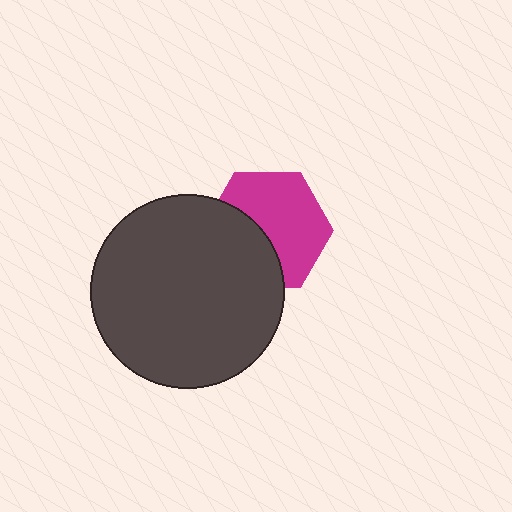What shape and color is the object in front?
The object in front is a dark gray circle.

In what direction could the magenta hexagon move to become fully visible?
The magenta hexagon could move toward the upper-right. That would shift it out from behind the dark gray circle entirely.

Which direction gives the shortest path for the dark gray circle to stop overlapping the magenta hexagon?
Moving toward the lower-left gives the shortest separation.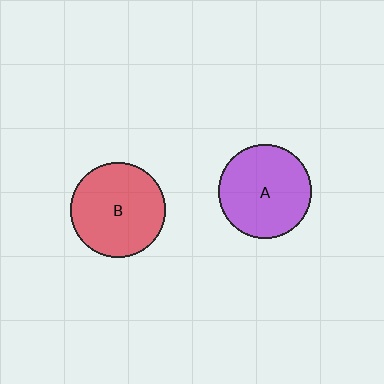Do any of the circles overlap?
No, none of the circles overlap.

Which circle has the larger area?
Circle B (red).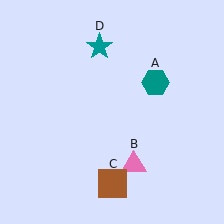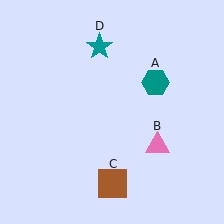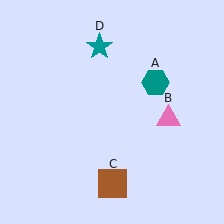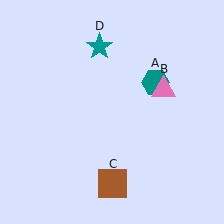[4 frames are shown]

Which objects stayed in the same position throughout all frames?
Teal hexagon (object A) and brown square (object C) and teal star (object D) remained stationary.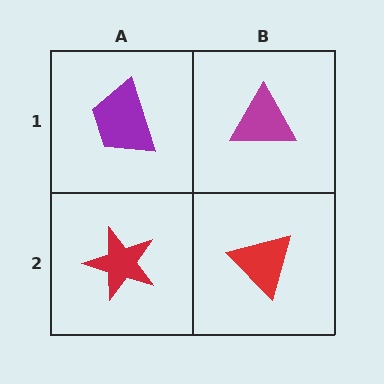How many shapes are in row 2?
2 shapes.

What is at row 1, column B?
A magenta triangle.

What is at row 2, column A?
A red star.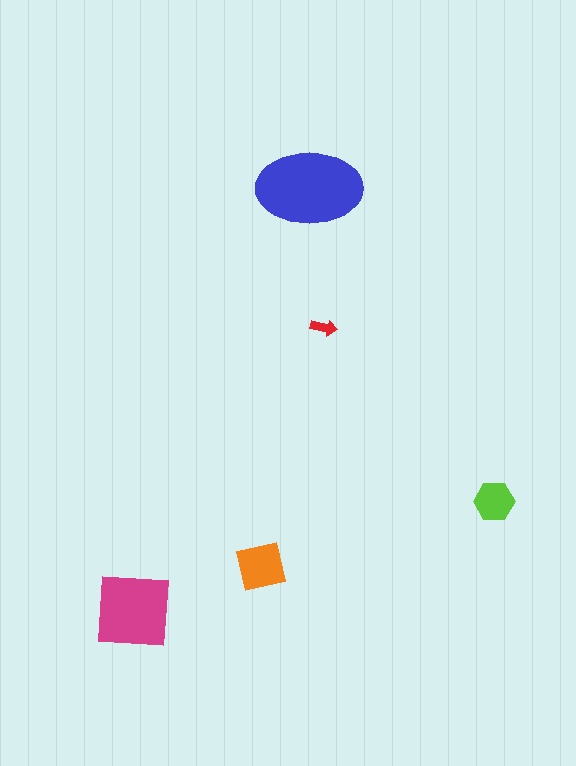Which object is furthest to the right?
The lime hexagon is rightmost.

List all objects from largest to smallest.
The blue ellipse, the magenta square, the orange square, the lime hexagon, the red arrow.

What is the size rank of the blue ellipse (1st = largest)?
1st.